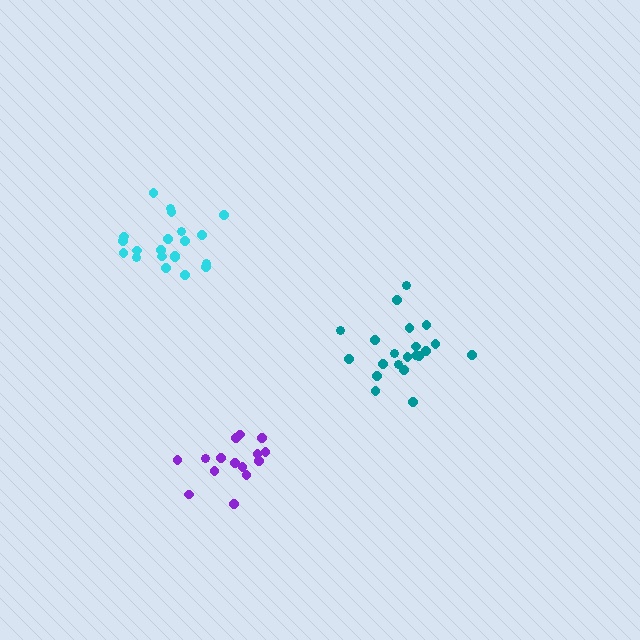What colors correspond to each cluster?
The clusters are colored: teal, cyan, purple.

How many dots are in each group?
Group 1: 21 dots, Group 2: 21 dots, Group 3: 15 dots (57 total).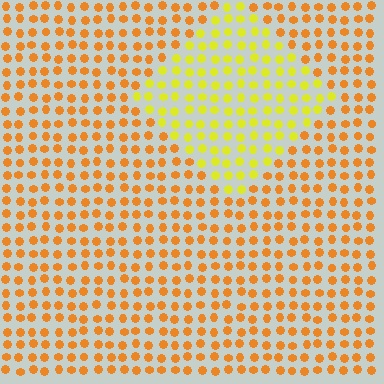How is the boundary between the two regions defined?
The boundary is defined purely by a slight shift in hue (about 35 degrees). Spacing, size, and orientation are identical on both sides.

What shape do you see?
I see a diamond.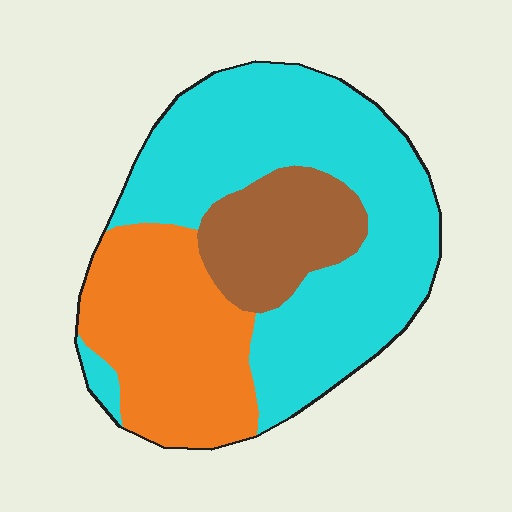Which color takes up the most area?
Cyan, at roughly 55%.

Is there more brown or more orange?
Orange.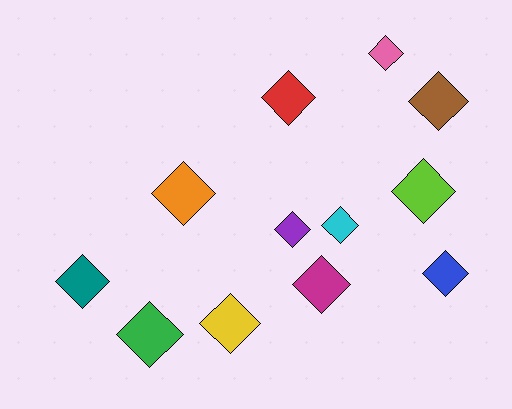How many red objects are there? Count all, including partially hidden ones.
There is 1 red object.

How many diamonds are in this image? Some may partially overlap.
There are 12 diamonds.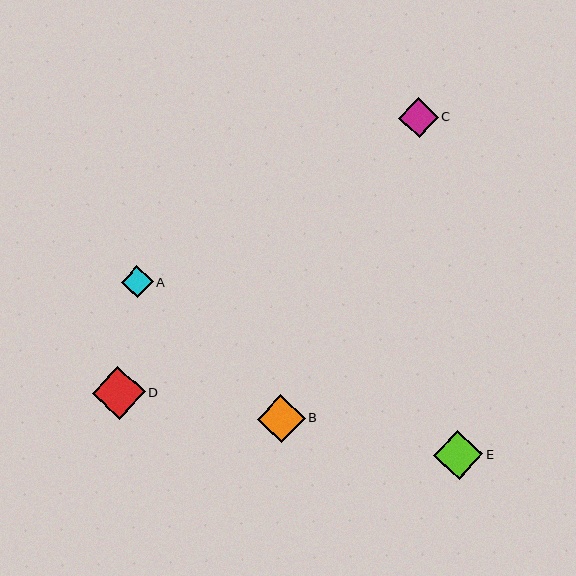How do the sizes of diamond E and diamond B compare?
Diamond E and diamond B are approximately the same size.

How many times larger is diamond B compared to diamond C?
Diamond B is approximately 1.2 times the size of diamond C.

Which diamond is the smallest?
Diamond A is the smallest with a size of approximately 32 pixels.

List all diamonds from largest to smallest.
From largest to smallest: D, E, B, C, A.